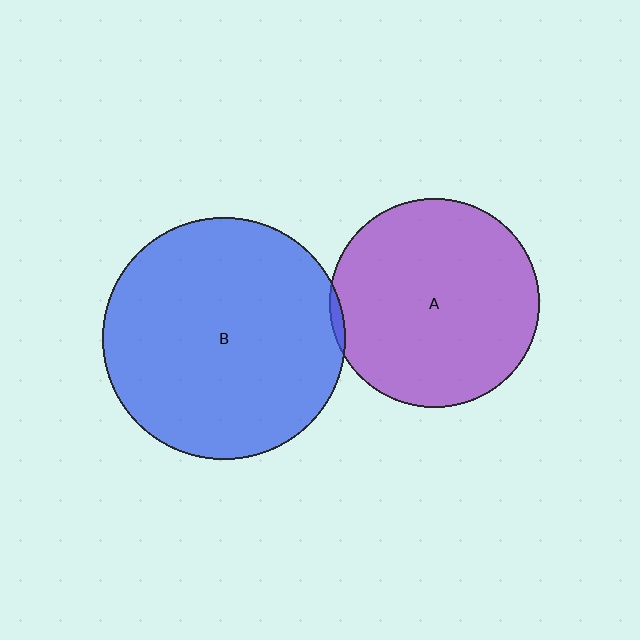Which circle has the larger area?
Circle B (blue).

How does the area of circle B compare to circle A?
Approximately 1.3 times.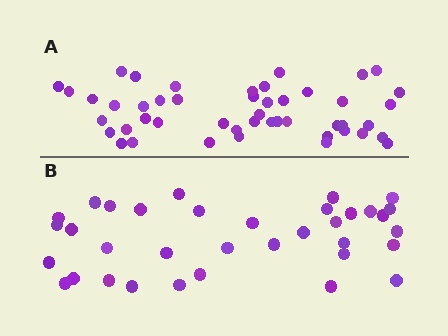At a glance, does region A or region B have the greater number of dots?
Region A (the top region) has more dots.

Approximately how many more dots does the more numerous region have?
Region A has roughly 12 or so more dots than region B.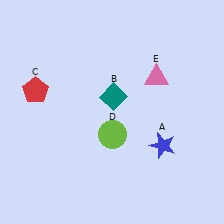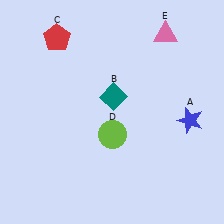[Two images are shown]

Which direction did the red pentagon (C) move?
The red pentagon (C) moved up.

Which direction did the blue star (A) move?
The blue star (A) moved right.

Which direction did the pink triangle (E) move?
The pink triangle (E) moved up.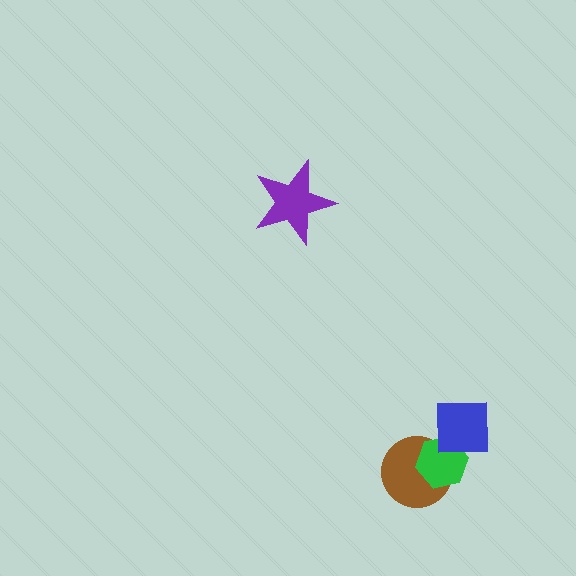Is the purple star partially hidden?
No, no other shape covers it.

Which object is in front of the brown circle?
The green hexagon is in front of the brown circle.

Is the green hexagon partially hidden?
Yes, it is partially covered by another shape.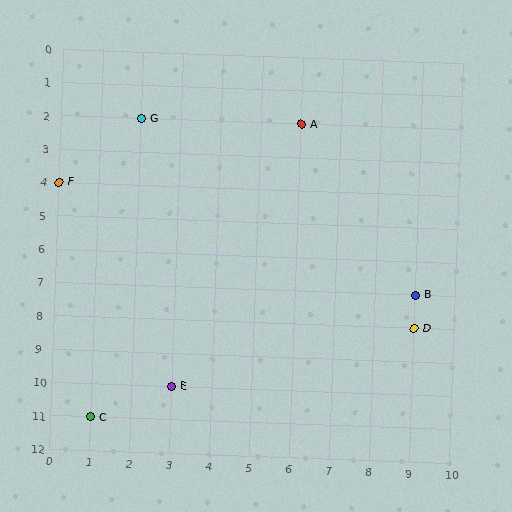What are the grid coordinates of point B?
Point B is at grid coordinates (9, 7).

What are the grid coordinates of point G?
Point G is at grid coordinates (2, 2).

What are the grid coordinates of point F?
Point F is at grid coordinates (0, 4).